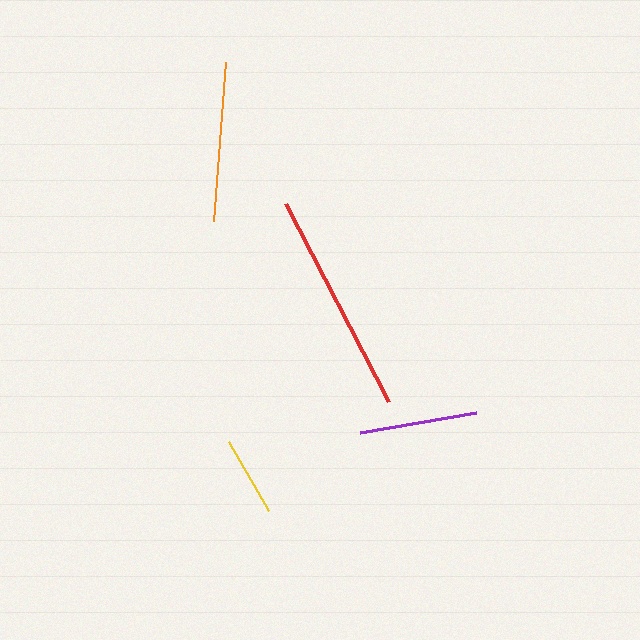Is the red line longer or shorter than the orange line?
The red line is longer than the orange line.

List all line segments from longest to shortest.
From longest to shortest: red, orange, purple, yellow.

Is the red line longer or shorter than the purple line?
The red line is longer than the purple line.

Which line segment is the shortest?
The yellow line is the shortest at approximately 80 pixels.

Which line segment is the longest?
The red line is the longest at approximately 223 pixels.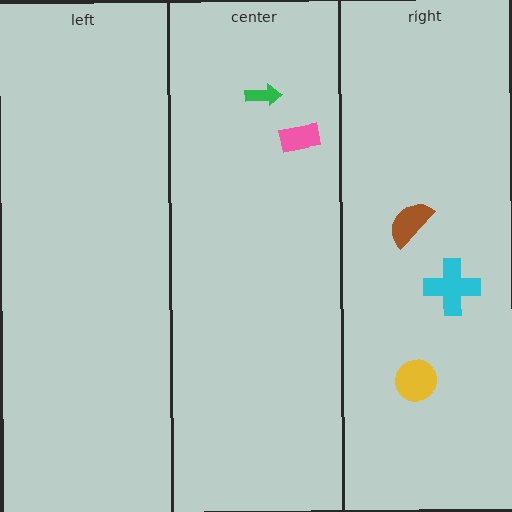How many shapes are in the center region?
2.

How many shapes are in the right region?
3.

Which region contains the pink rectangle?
The center region.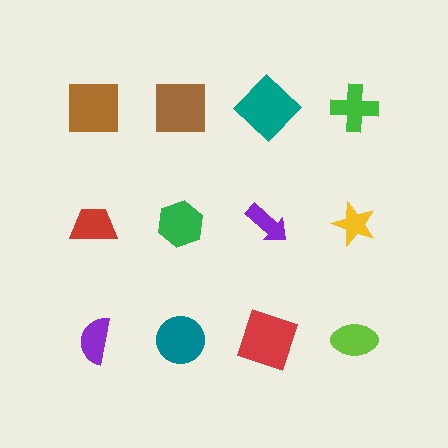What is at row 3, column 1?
A purple semicircle.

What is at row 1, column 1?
A brown square.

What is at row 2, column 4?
A yellow star.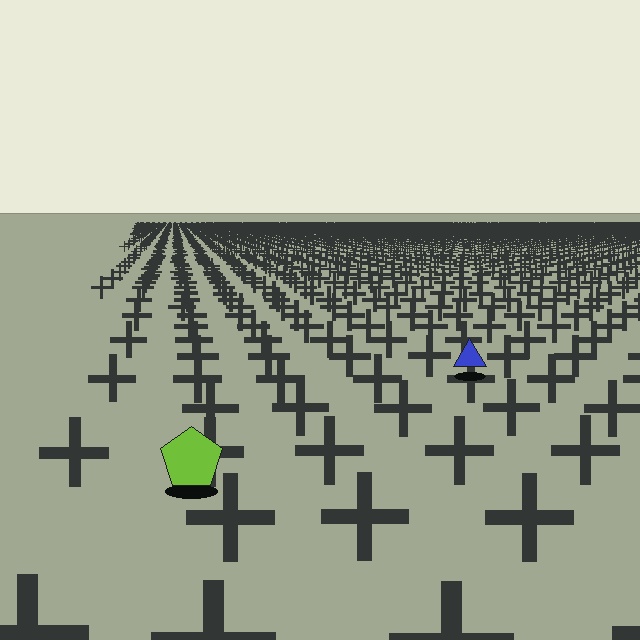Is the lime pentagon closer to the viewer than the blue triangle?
Yes. The lime pentagon is closer — you can tell from the texture gradient: the ground texture is coarser near it.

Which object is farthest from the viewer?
The blue triangle is farthest from the viewer. It appears smaller and the ground texture around it is denser.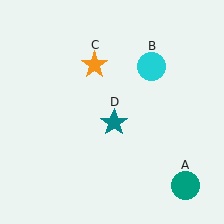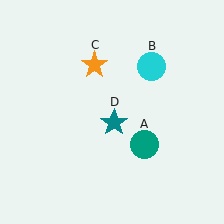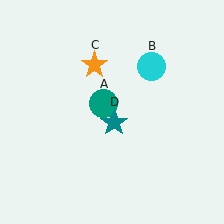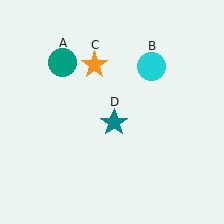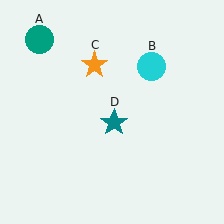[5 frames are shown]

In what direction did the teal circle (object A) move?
The teal circle (object A) moved up and to the left.